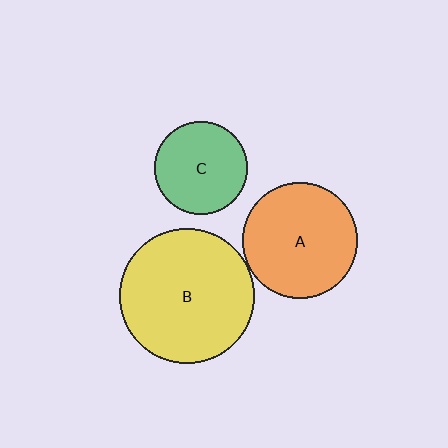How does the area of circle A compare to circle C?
Approximately 1.6 times.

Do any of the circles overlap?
No, none of the circles overlap.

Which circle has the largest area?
Circle B (yellow).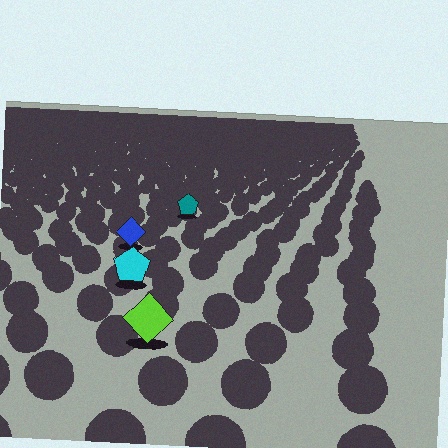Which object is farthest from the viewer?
The teal pentagon is farthest from the viewer. It appears smaller and the ground texture around it is denser.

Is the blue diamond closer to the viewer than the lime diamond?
No. The lime diamond is closer — you can tell from the texture gradient: the ground texture is coarser near it.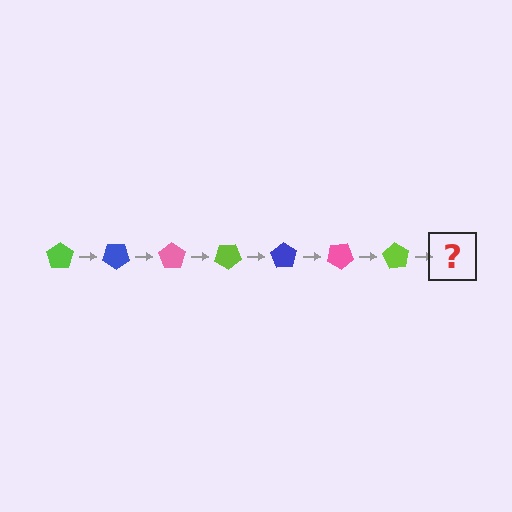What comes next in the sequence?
The next element should be a blue pentagon, rotated 245 degrees from the start.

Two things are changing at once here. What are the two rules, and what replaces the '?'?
The two rules are that it rotates 35 degrees each step and the color cycles through lime, blue, and pink. The '?' should be a blue pentagon, rotated 245 degrees from the start.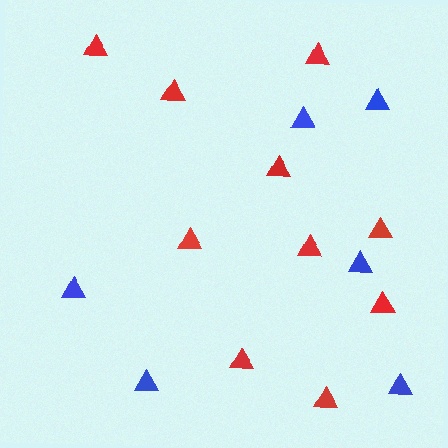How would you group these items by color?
There are 2 groups: one group of red triangles (10) and one group of blue triangles (6).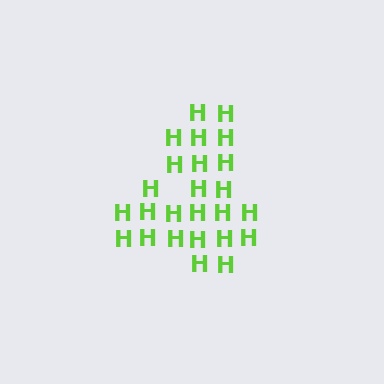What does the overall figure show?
The overall figure shows the digit 4.